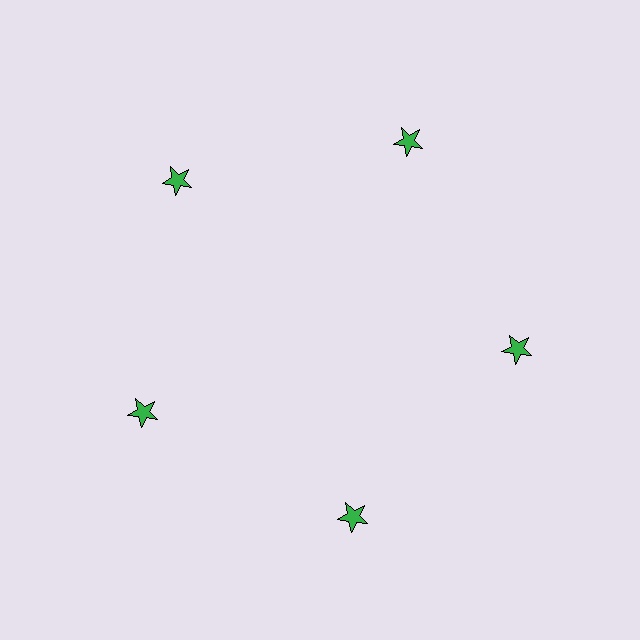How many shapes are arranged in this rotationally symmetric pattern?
There are 5 shapes, arranged in 5 groups of 1.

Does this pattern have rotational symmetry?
Yes, this pattern has 5-fold rotational symmetry. It looks the same after rotating 72 degrees around the center.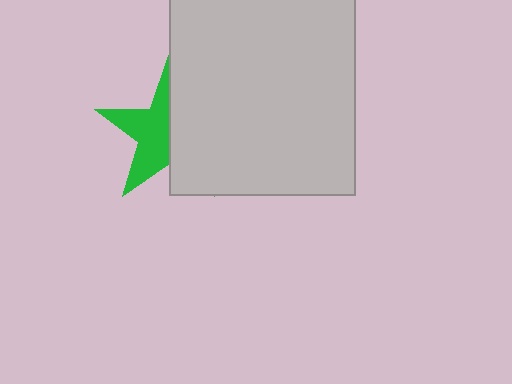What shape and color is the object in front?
The object in front is a light gray rectangle.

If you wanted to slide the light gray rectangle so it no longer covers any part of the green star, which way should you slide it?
Slide it right — that is the most direct way to separate the two shapes.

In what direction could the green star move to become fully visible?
The green star could move left. That would shift it out from behind the light gray rectangle entirely.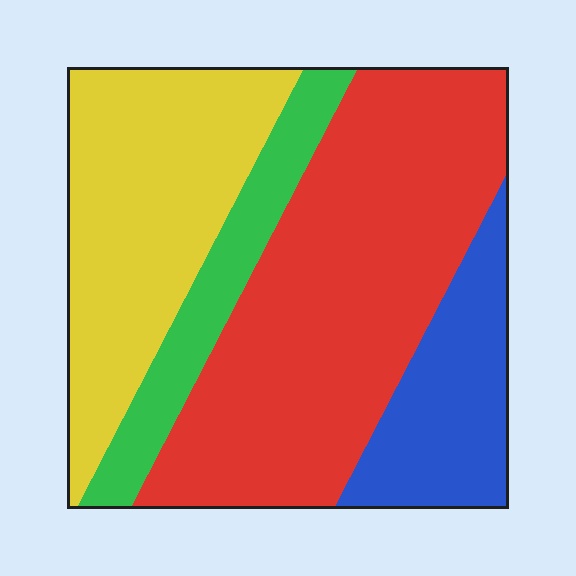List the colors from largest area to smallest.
From largest to smallest: red, yellow, blue, green.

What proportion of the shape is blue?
Blue takes up about one sixth (1/6) of the shape.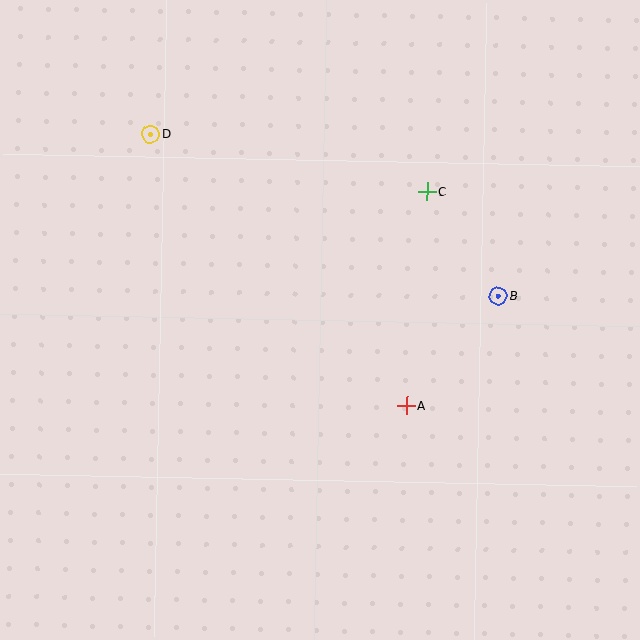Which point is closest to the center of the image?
Point A at (407, 405) is closest to the center.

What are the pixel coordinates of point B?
Point B is at (498, 296).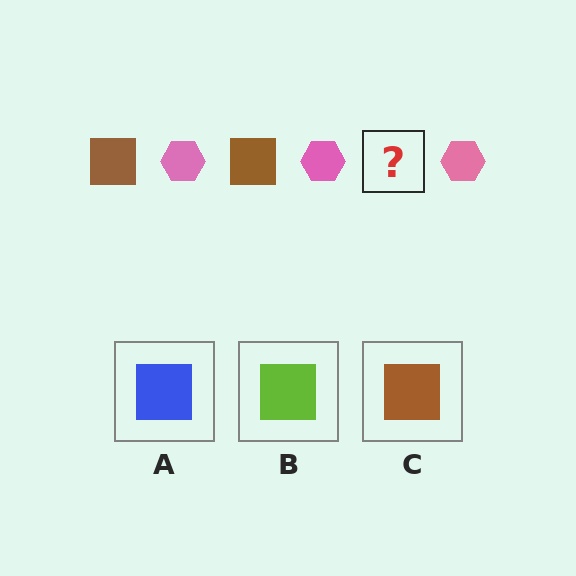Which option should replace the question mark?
Option C.